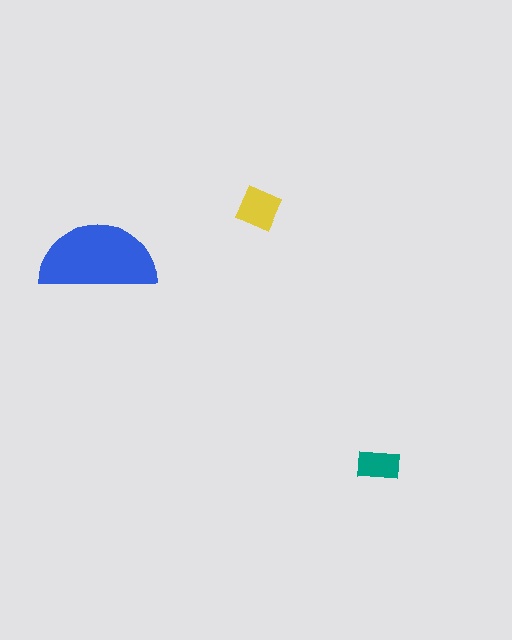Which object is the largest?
The blue semicircle.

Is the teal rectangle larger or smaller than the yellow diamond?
Smaller.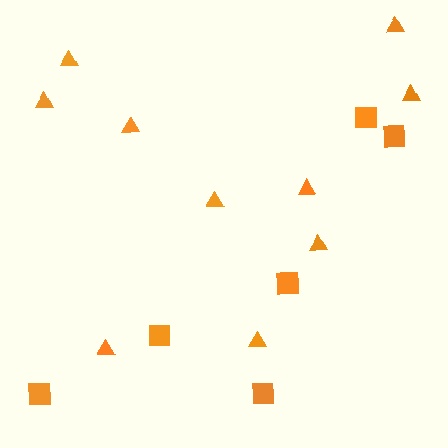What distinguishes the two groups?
There are 2 groups: one group of squares (6) and one group of triangles (10).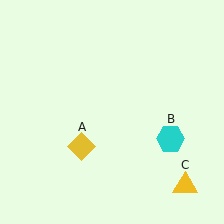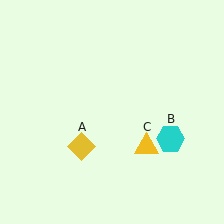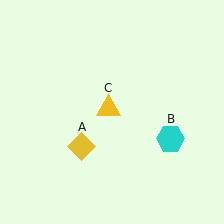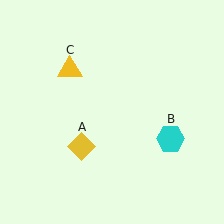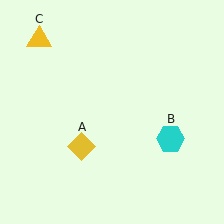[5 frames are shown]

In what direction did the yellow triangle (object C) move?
The yellow triangle (object C) moved up and to the left.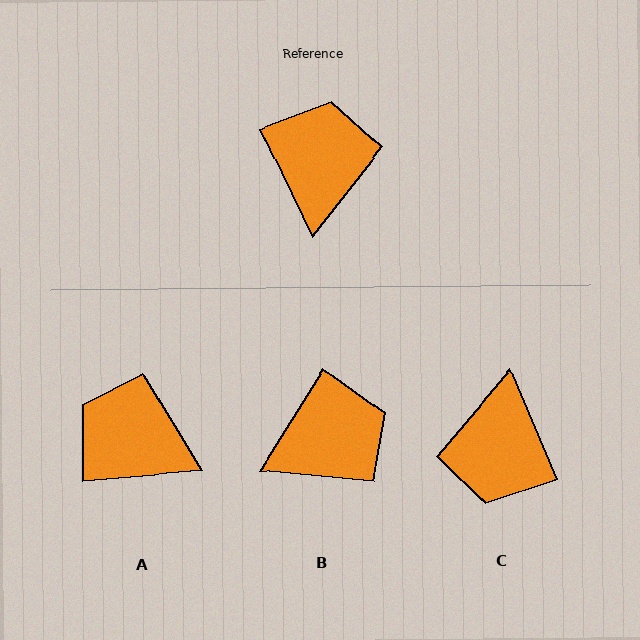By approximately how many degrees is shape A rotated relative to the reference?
Approximately 69 degrees counter-clockwise.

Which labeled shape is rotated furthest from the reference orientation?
C, about 178 degrees away.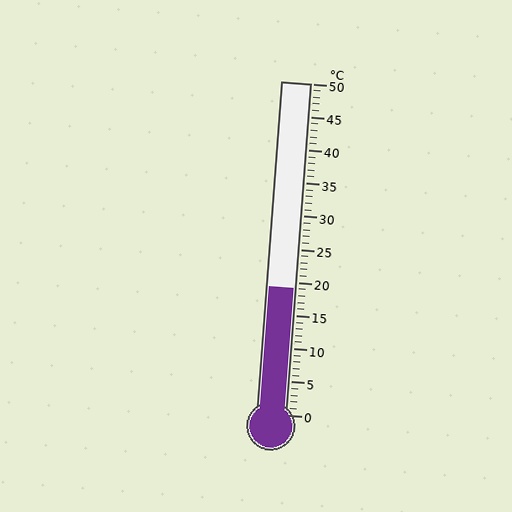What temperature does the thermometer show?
The thermometer shows approximately 19°C.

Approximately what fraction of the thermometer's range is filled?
The thermometer is filled to approximately 40% of its range.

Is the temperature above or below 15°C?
The temperature is above 15°C.